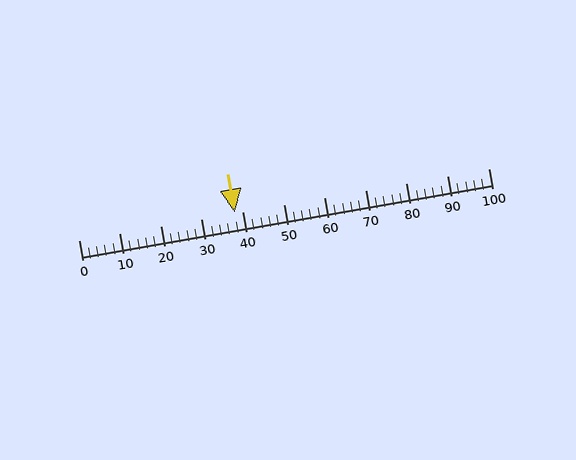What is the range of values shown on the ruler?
The ruler shows values from 0 to 100.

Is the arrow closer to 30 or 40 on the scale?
The arrow is closer to 40.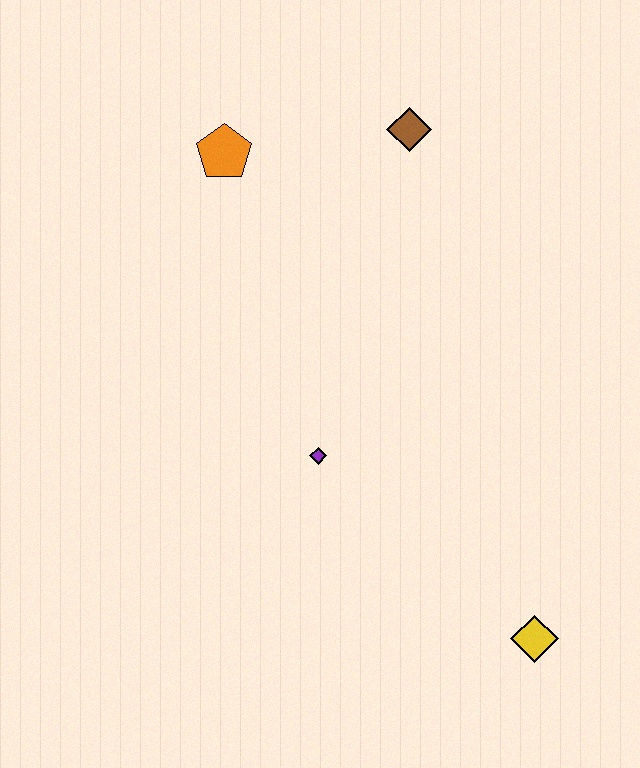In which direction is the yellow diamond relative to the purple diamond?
The yellow diamond is to the right of the purple diamond.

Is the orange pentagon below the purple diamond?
No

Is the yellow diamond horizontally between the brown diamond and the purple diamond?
No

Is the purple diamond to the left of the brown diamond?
Yes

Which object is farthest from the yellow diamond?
The orange pentagon is farthest from the yellow diamond.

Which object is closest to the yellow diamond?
The purple diamond is closest to the yellow diamond.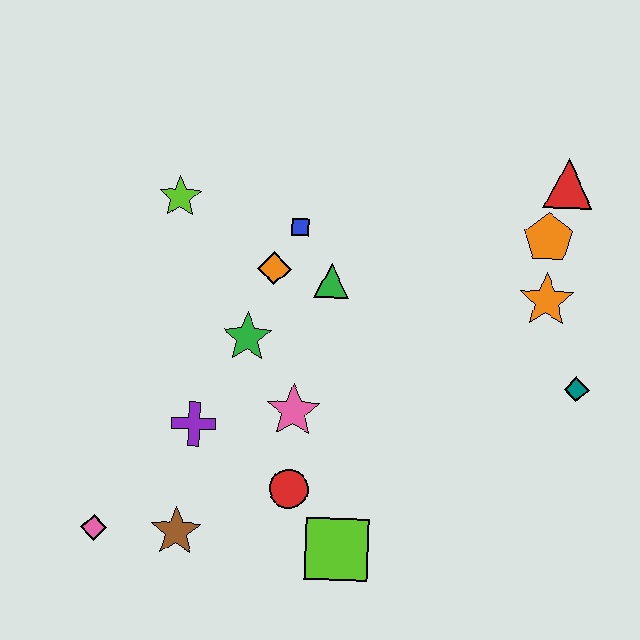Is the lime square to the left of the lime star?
No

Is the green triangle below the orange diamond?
Yes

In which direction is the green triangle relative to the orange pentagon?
The green triangle is to the left of the orange pentagon.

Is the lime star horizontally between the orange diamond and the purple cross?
No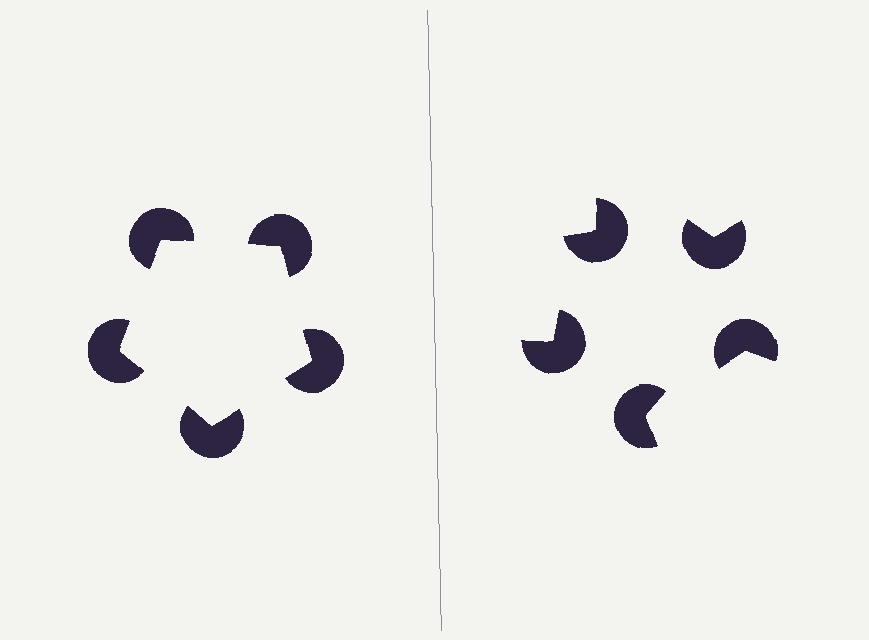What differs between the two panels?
The pac-man discs are positioned identically on both sides; only the wedge orientations differ. On the left they align to a pentagon; on the right they are misaligned.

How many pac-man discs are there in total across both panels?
10 — 5 on each side.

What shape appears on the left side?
An illusory pentagon.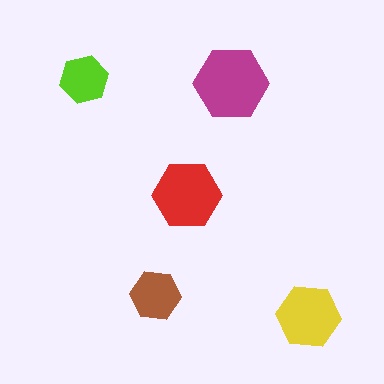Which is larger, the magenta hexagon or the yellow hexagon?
The magenta one.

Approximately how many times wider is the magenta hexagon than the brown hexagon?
About 1.5 times wider.